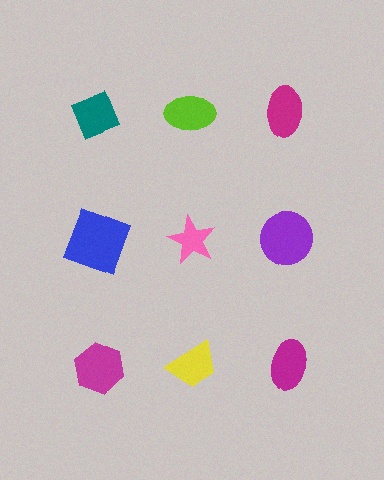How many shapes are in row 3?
3 shapes.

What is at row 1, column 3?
A magenta ellipse.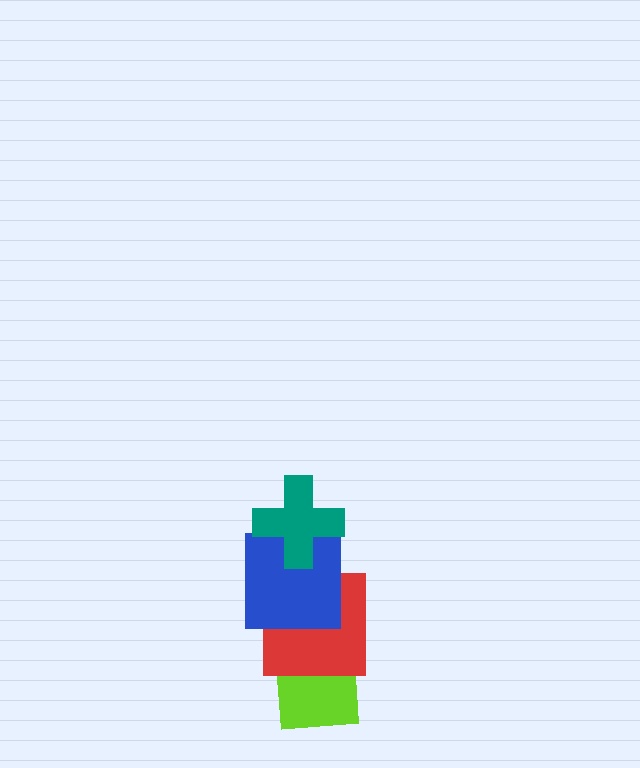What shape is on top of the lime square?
The red square is on top of the lime square.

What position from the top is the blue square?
The blue square is 2nd from the top.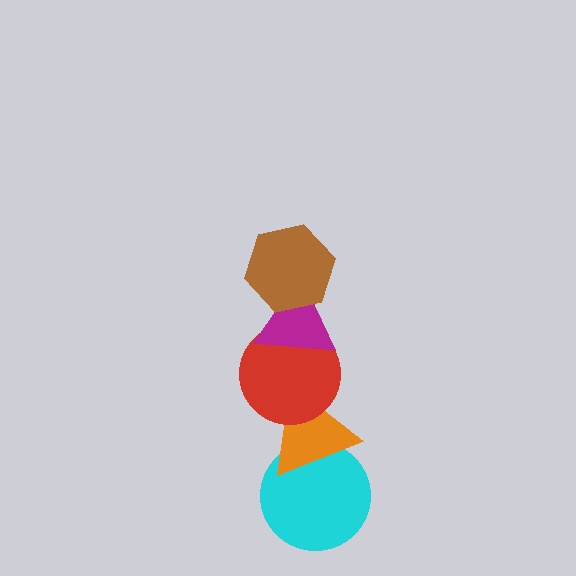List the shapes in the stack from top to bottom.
From top to bottom: the brown hexagon, the magenta triangle, the red circle, the orange triangle, the cyan circle.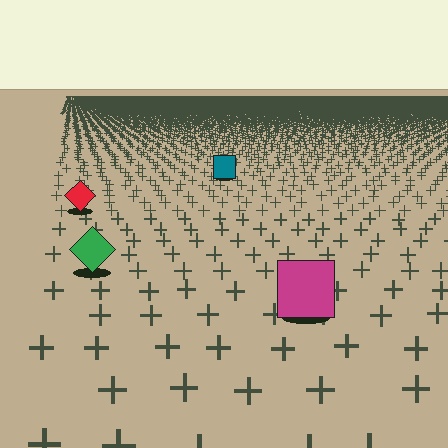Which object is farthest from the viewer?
The teal square is farthest from the viewer. It appears smaller and the ground texture around it is denser.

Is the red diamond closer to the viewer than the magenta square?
No. The magenta square is closer — you can tell from the texture gradient: the ground texture is coarser near it.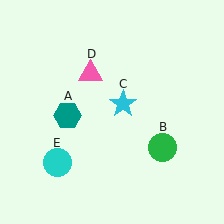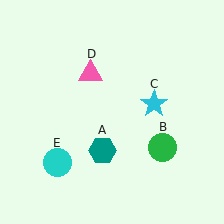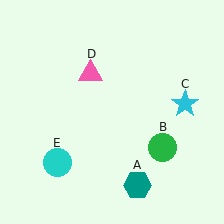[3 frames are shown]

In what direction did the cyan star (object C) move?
The cyan star (object C) moved right.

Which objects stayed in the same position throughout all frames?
Green circle (object B) and pink triangle (object D) and cyan circle (object E) remained stationary.